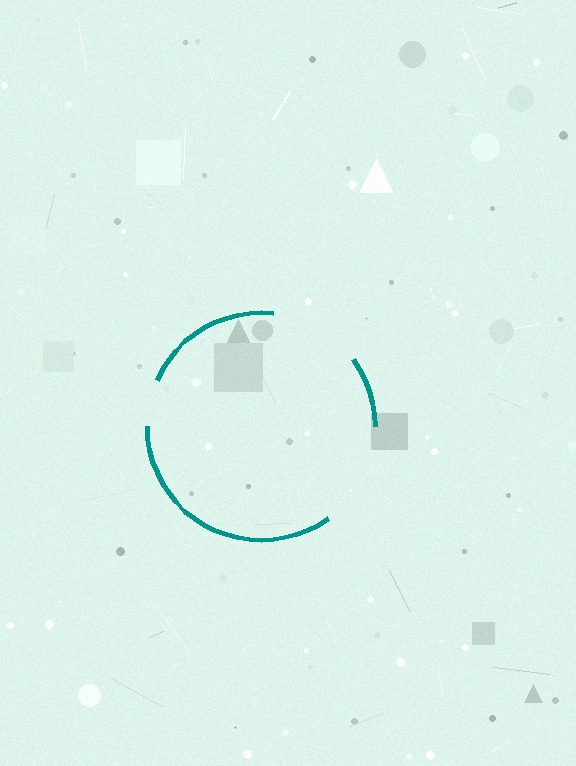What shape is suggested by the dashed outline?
The dashed outline suggests a circle.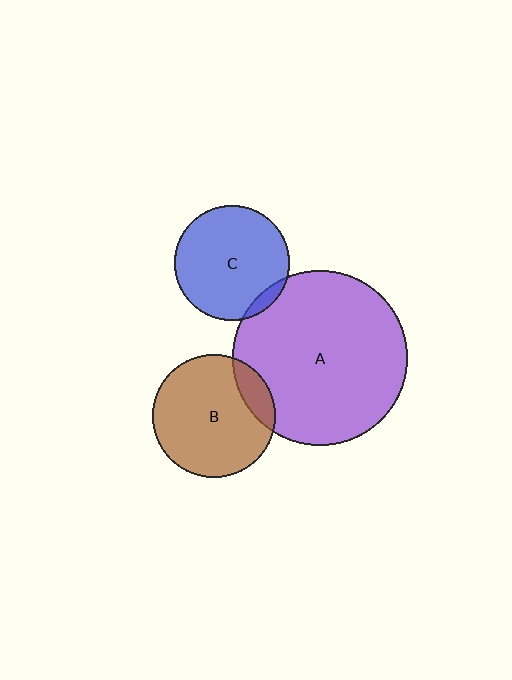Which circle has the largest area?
Circle A (purple).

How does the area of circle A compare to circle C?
Approximately 2.3 times.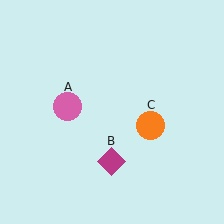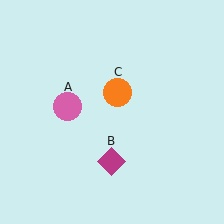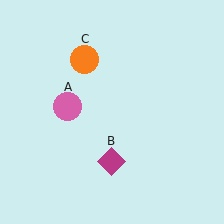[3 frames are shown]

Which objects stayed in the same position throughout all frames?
Pink circle (object A) and magenta diamond (object B) remained stationary.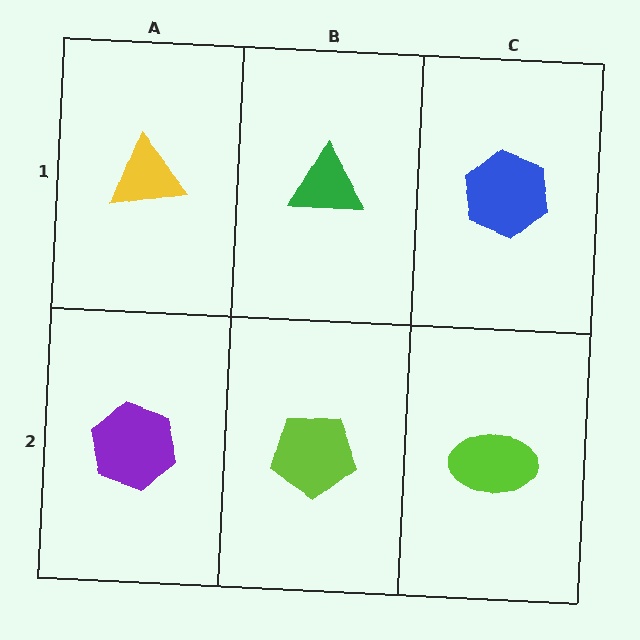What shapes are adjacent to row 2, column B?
A green triangle (row 1, column B), a purple hexagon (row 2, column A), a lime ellipse (row 2, column C).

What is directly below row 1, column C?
A lime ellipse.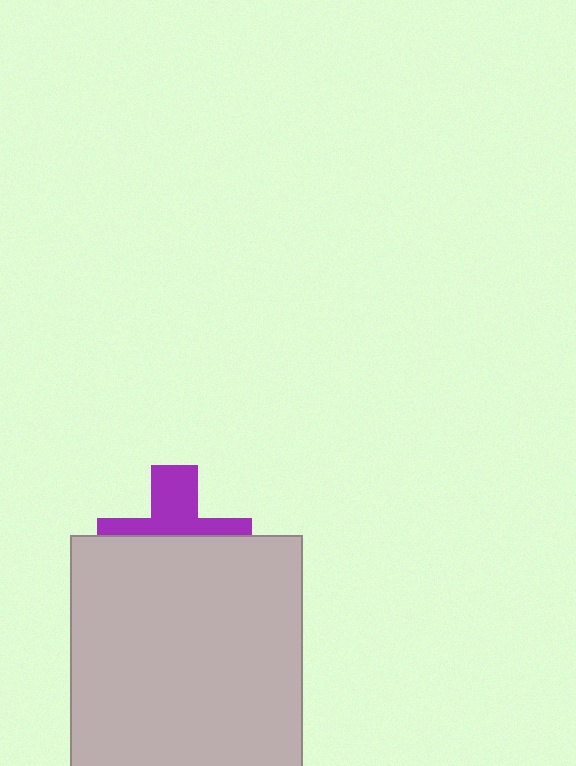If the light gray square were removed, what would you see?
You would see the complete purple cross.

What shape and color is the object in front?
The object in front is a light gray square.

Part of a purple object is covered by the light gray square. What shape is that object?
It is a cross.